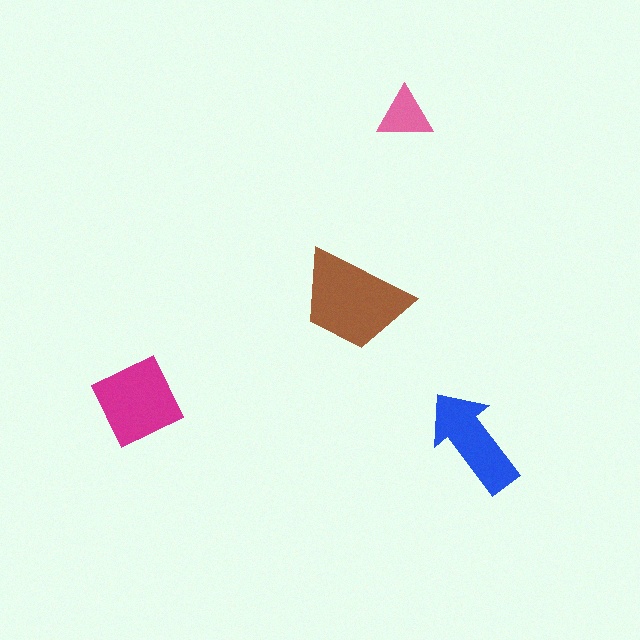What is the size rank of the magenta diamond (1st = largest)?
2nd.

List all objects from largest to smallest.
The brown trapezoid, the magenta diamond, the blue arrow, the pink triangle.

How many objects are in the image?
There are 4 objects in the image.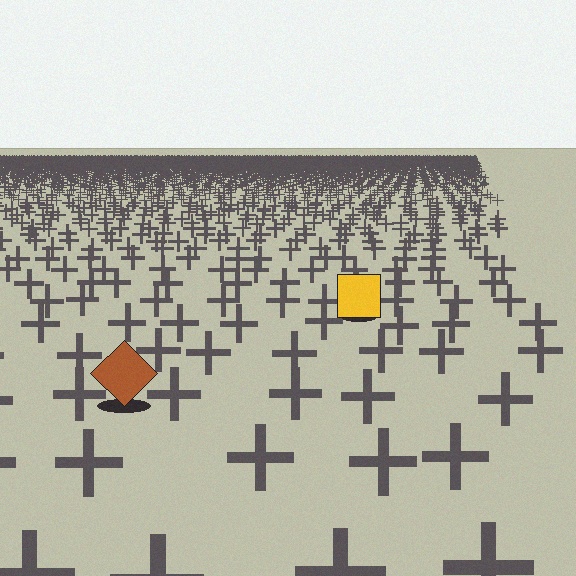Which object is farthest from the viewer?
The yellow square is farthest from the viewer. It appears smaller and the ground texture around it is denser.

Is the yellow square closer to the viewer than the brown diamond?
No. The brown diamond is closer — you can tell from the texture gradient: the ground texture is coarser near it.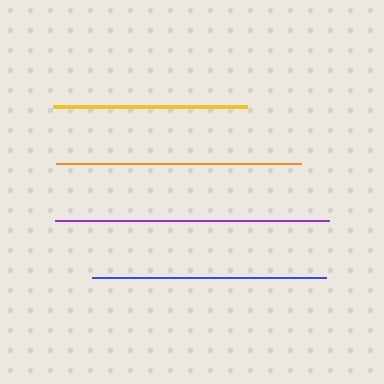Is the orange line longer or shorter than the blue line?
The orange line is longer than the blue line.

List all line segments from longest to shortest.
From longest to shortest: purple, orange, blue, yellow.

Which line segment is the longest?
The purple line is the longest at approximately 274 pixels.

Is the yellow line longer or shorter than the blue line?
The blue line is longer than the yellow line.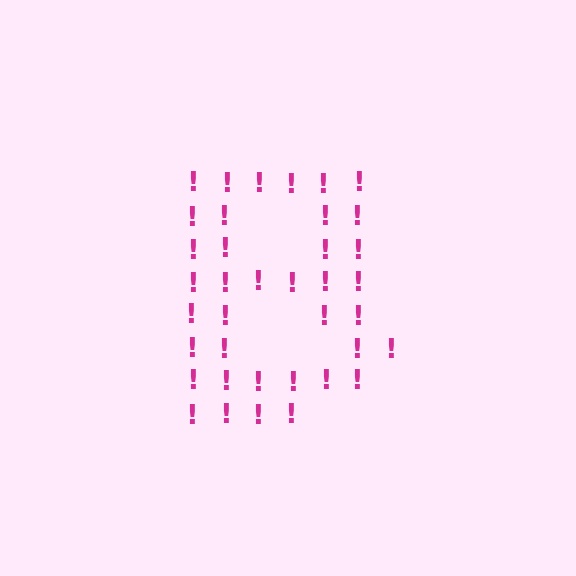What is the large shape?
The large shape is the letter B.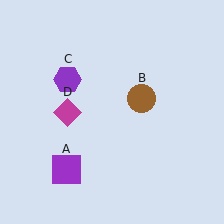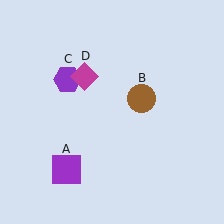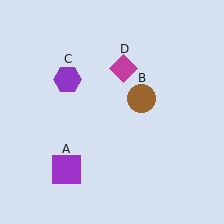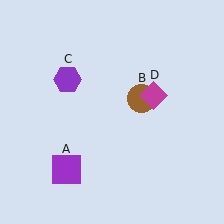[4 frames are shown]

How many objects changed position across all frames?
1 object changed position: magenta diamond (object D).